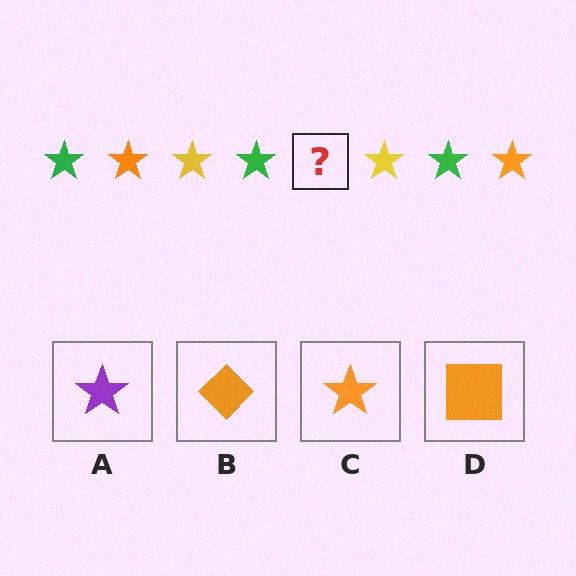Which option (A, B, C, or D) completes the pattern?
C.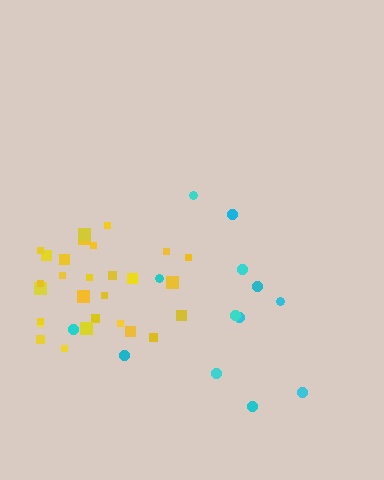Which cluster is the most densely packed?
Yellow.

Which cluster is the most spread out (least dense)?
Cyan.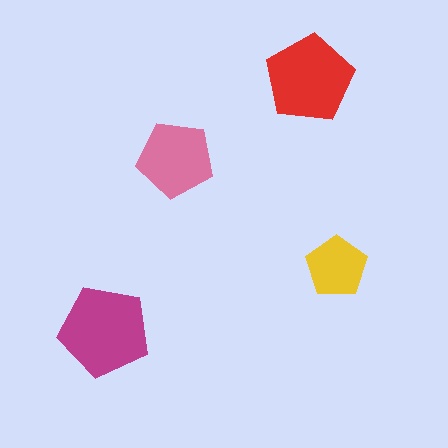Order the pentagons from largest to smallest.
the magenta one, the red one, the pink one, the yellow one.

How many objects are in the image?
There are 4 objects in the image.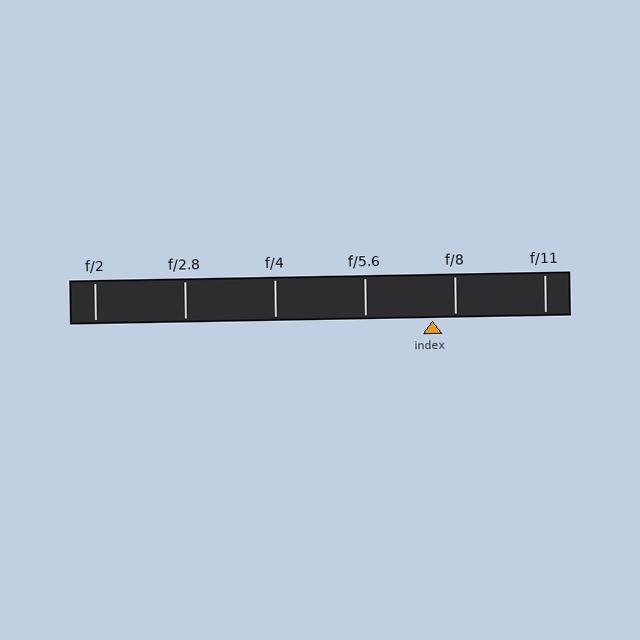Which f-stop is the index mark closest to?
The index mark is closest to f/8.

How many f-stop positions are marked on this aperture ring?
There are 6 f-stop positions marked.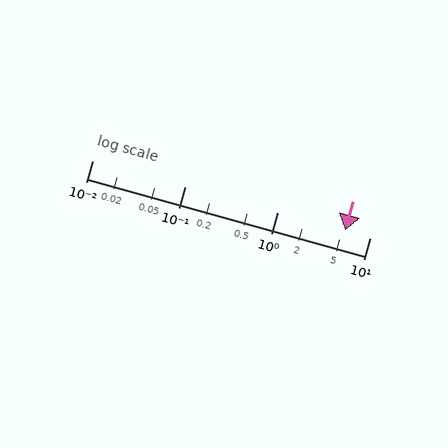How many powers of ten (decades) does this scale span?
The scale spans 3 decades, from 0.01 to 10.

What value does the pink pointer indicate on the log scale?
The pointer indicates approximately 5.4.